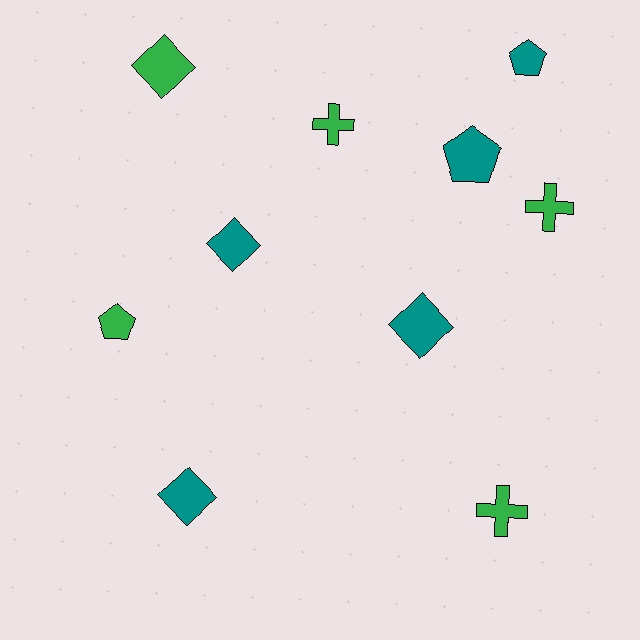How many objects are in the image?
There are 10 objects.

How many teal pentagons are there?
There are 2 teal pentagons.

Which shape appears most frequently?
Diamond, with 4 objects.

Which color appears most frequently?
Teal, with 5 objects.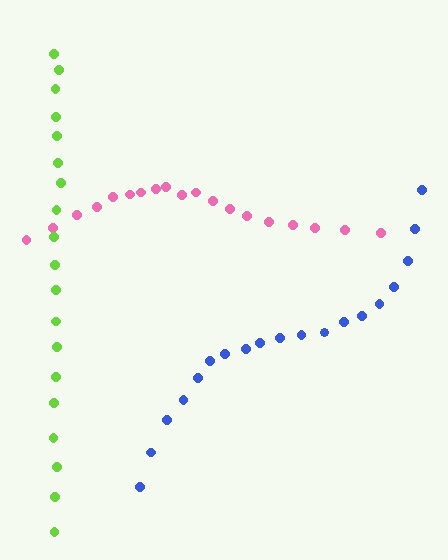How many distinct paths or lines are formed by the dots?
There are 3 distinct paths.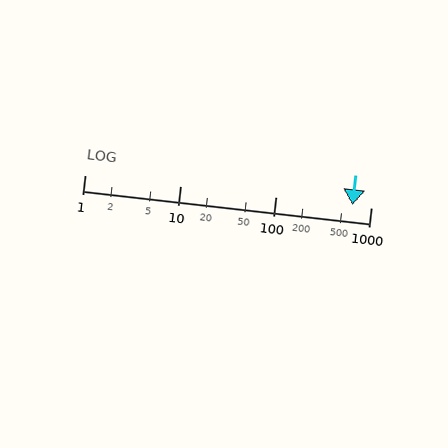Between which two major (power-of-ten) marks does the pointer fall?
The pointer is between 100 and 1000.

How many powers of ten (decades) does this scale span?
The scale spans 3 decades, from 1 to 1000.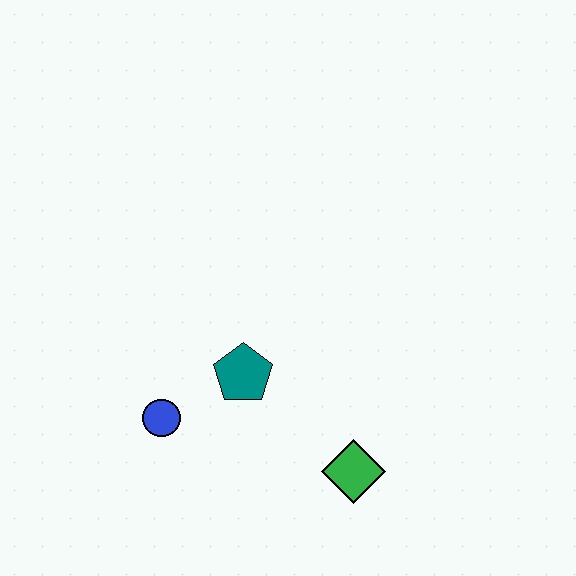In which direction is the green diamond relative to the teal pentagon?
The green diamond is to the right of the teal pentagon.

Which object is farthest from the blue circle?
The green diamond is farthest from the blue circle.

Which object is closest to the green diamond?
The teal pentagon is closest to the green diamond.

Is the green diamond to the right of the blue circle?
Yes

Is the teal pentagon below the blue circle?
No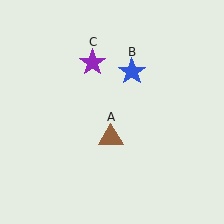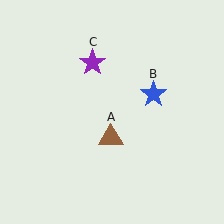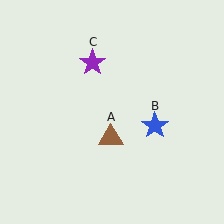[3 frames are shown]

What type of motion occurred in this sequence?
The blue star (object B) rotated clockwise around the center of the scene.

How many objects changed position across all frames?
1 object changed position: blue star (object B).